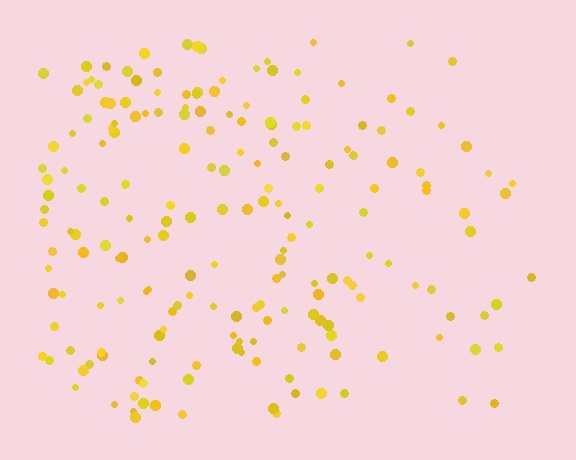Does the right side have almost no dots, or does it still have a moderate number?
Still a moderate number, just noticeably fewer than the left.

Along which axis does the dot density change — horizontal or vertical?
Horizontal.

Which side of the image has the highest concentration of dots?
The left.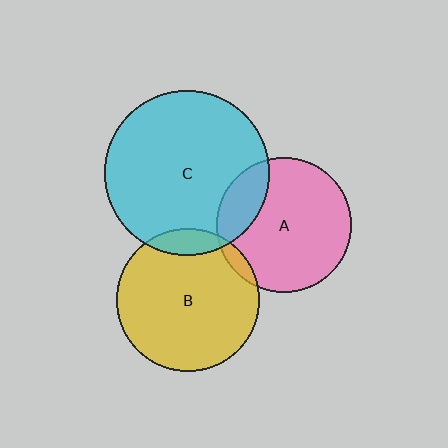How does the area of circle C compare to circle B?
Approximately 1.3 times.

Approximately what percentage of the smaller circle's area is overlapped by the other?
Approximately 20%.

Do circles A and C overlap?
Yes.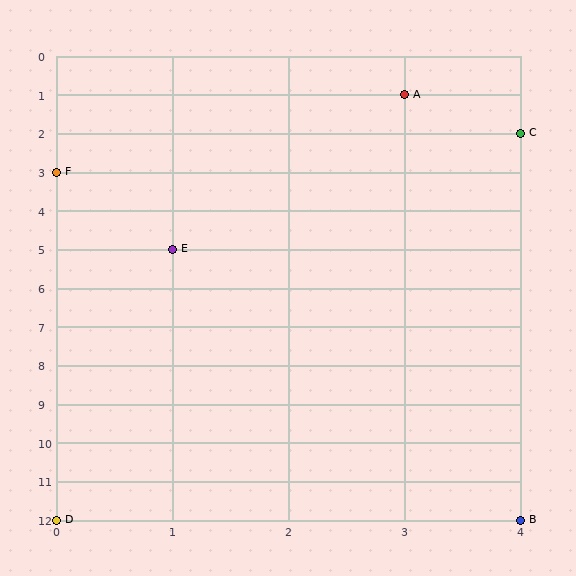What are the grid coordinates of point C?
Point C is at grid coordinates (4, 2).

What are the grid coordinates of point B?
Point B is at grid coordinates (4, 12).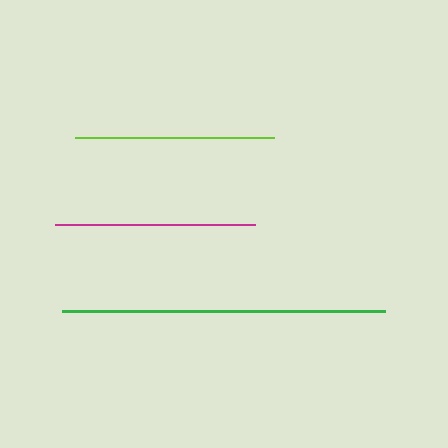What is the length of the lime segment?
The lime segment is approximately 198 pixels long.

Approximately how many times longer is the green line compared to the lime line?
The green line is approximately 1.6 times the length of the lime line.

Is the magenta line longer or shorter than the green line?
The green line is longer than the magenta line.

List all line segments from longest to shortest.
From longest to shortest: green, magenta, lime.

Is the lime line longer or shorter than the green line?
The green line is longer than the lime line.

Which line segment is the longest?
The green line is the longest at approximately 323 pixels.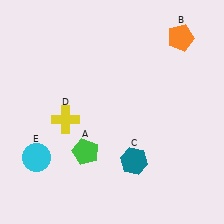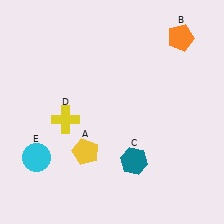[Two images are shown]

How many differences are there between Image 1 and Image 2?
There is 1 difference between the two images.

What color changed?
The pentagon (A) changed from green in Image 1 to yellow in Image 2.